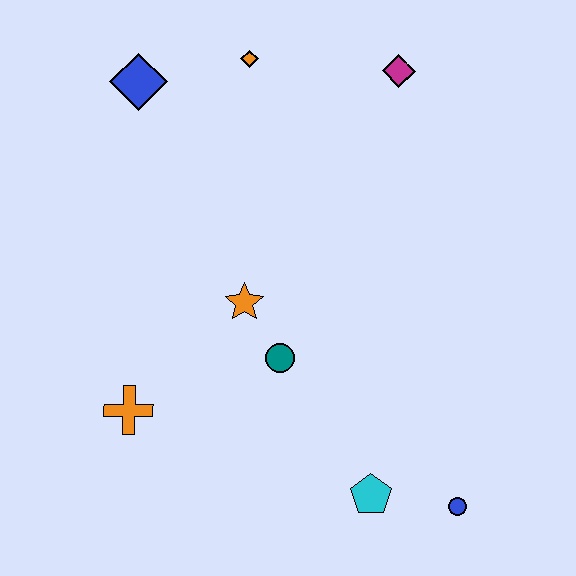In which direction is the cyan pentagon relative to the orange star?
The cyan pentagon is below the orange star.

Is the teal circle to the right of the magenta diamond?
No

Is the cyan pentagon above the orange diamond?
No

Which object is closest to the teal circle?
The orange star is closest to the teal circle.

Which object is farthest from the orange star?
The blue circle is farthest from the orange star.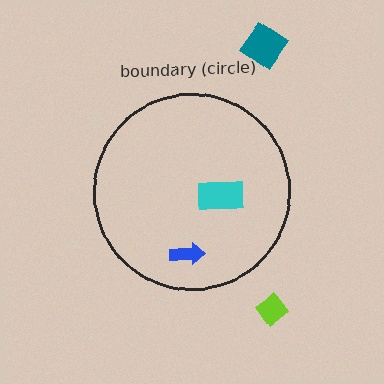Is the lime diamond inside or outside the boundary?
Outside.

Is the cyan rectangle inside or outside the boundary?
Inside.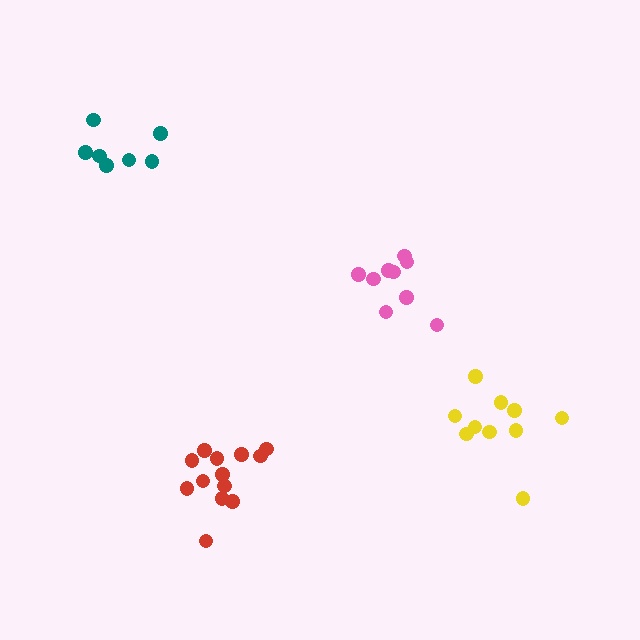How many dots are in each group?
Group 1: 10 dots, Group 2: 9 dots, Group 3: 13 dots, Group 4: 7 dots (39 total).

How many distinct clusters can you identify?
There are 4 distinct clusters.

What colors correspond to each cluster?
The clusters are colored: yellow, pink, red, teal.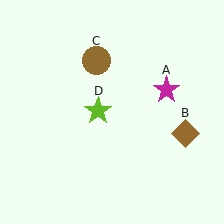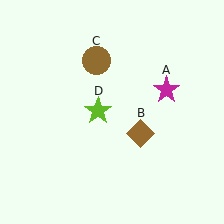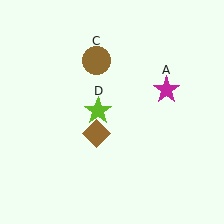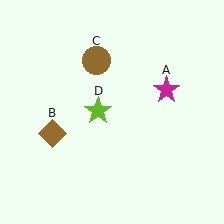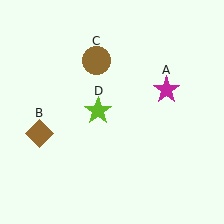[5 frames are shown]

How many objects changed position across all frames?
1 object changed position: brown diamond (object B).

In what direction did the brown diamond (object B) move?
The brown diamond (object B) moved left.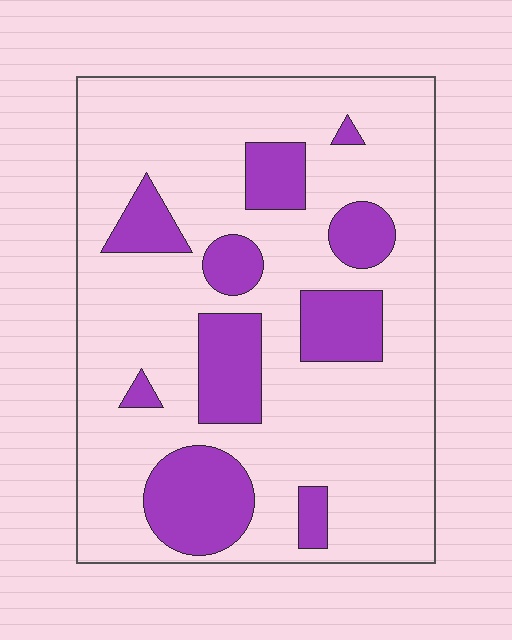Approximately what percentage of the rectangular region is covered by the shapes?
Approximately 25%.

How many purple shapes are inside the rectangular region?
10.